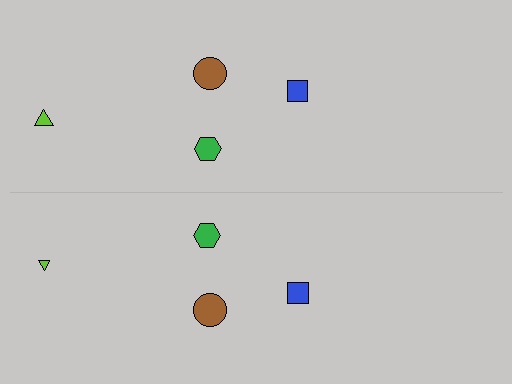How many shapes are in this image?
There are 8 shapes in this image.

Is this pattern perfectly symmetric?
No, the pattern is not perfectly symmetric. The lime triangle on the bottom side has a different size than its mirror counterpart.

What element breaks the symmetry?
The lime triangle on the bottom side has a different size than its mirror counterpart.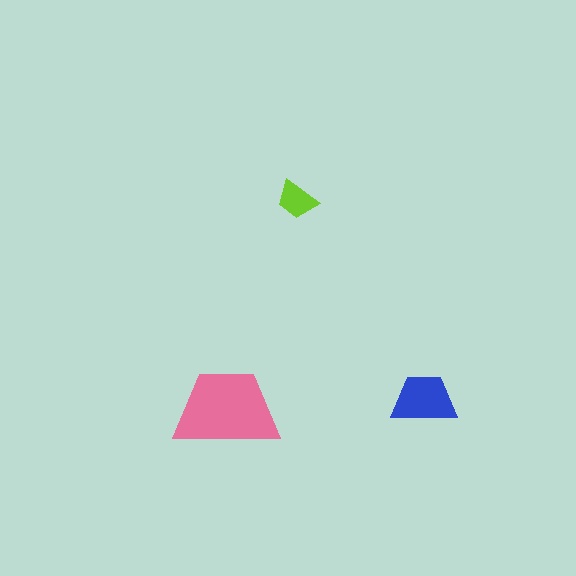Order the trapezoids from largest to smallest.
the pink one, the blue one, the lime one.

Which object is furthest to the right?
The blue trapezoid is rightmost.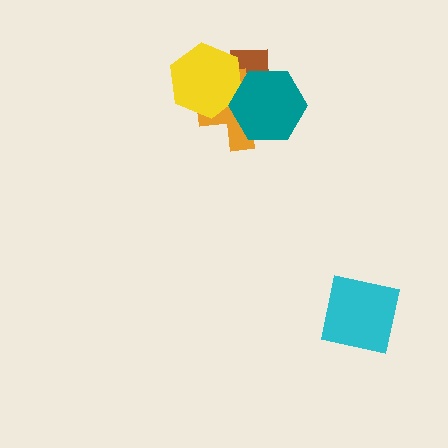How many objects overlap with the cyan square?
0 objects overlap with the cyan square.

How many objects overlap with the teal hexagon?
3 objects overlap with the teal hexagon.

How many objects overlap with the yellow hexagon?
3 objects overlap with the yellow hexagon.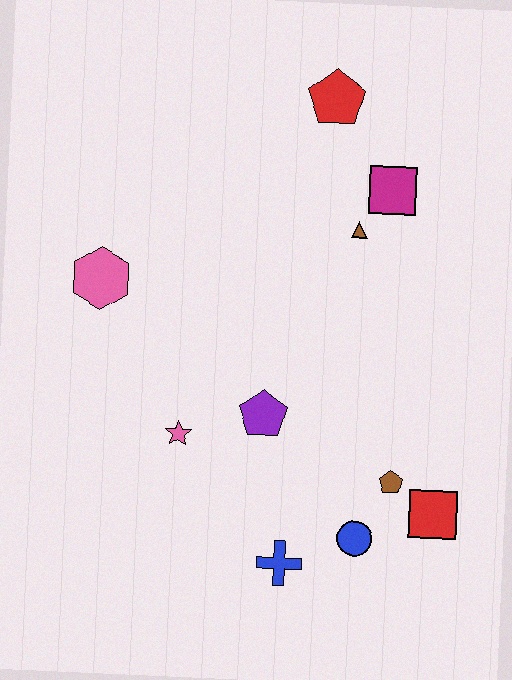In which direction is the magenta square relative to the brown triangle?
The magenta square is above the brown triangle.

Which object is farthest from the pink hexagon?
The red square is farthest from the pink hexagon.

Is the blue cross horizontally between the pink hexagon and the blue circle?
Yes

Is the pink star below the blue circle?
No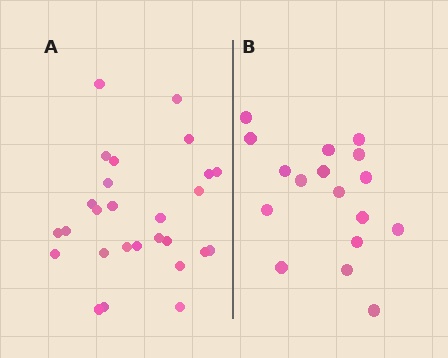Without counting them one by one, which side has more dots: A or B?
Region A (the left region) has more dots.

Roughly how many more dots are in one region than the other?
Region A has roughly 10 or so more dots than region B.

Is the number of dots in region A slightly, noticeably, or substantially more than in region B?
Region A has substantially more. The ratio is roughly 1.6 to 1.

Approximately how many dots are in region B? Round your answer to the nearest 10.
About 20 dots. (The exact count is 17, which rounds to 20.)